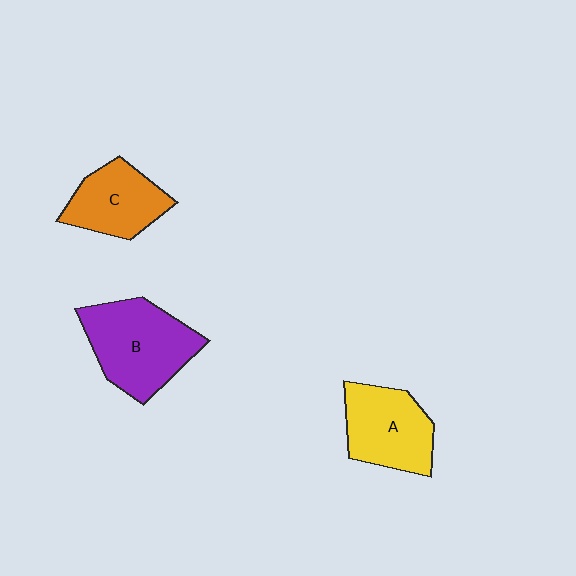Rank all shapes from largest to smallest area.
From largest to smallest: B (purple), A (yellow), C (orange).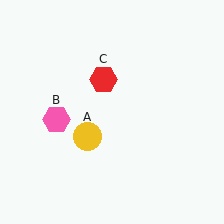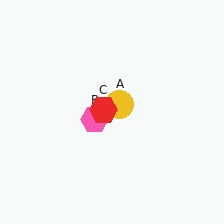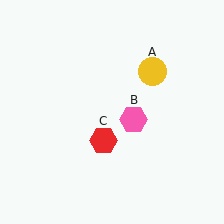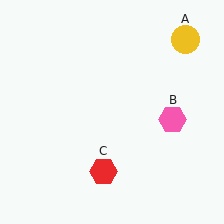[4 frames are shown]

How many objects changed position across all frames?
3 objects changed position: yellow circle (object A), pink hexagon (object B), red hexagon (object C).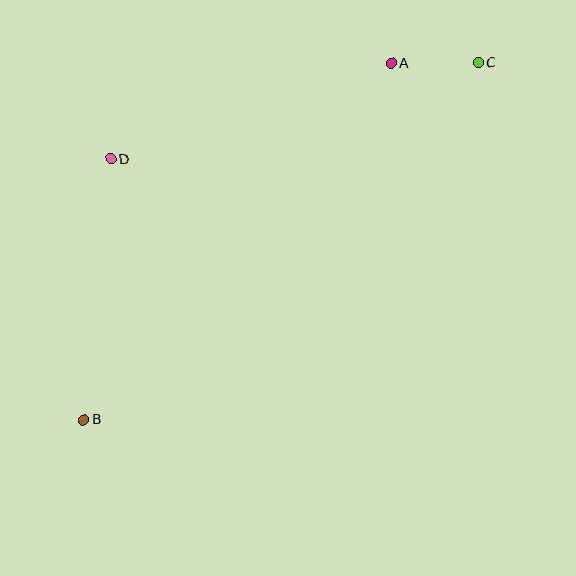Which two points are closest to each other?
Points A and C are closest to each other.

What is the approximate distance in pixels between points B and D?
The distance between B and D is approximately 262 pixels.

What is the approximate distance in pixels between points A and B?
The distance between A and B is approximately 470 pixels.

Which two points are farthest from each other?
Points B and C are farthest from each other.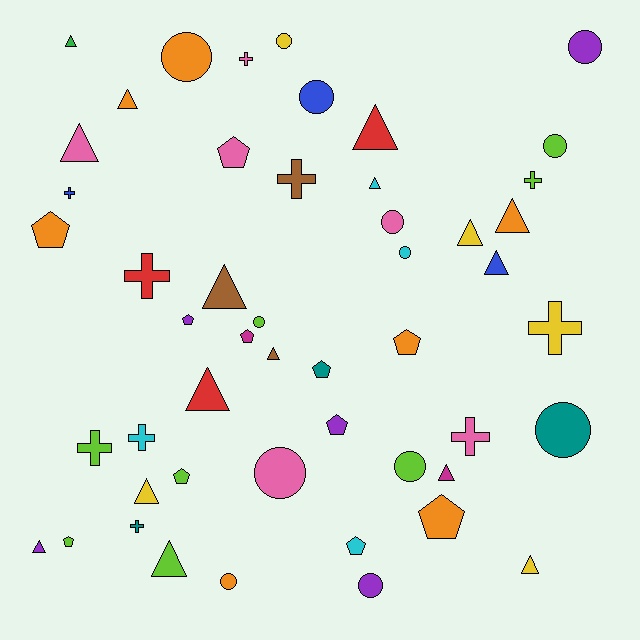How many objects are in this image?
There are 50 objects.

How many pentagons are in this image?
There are 11 pentagons.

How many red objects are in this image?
There are 3 red objects.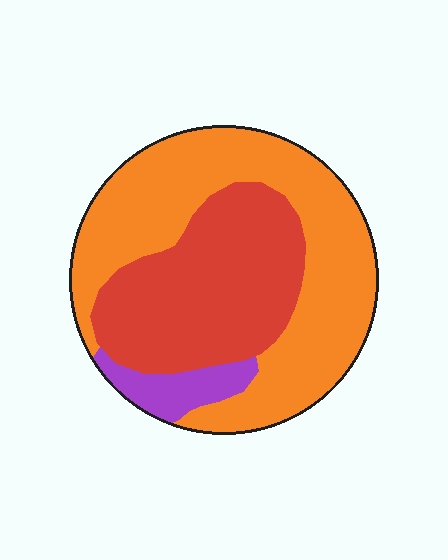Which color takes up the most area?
Orange, at roughly 55%.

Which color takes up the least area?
Purple, at roughly 10%.